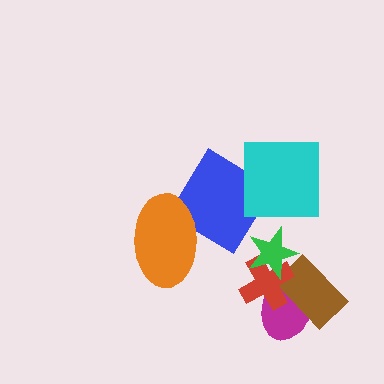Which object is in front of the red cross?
The green star is in front of the red cross.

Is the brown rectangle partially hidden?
Yes, it is partially covered by another shape.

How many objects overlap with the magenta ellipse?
3 objects overlap with the magenta ellipse.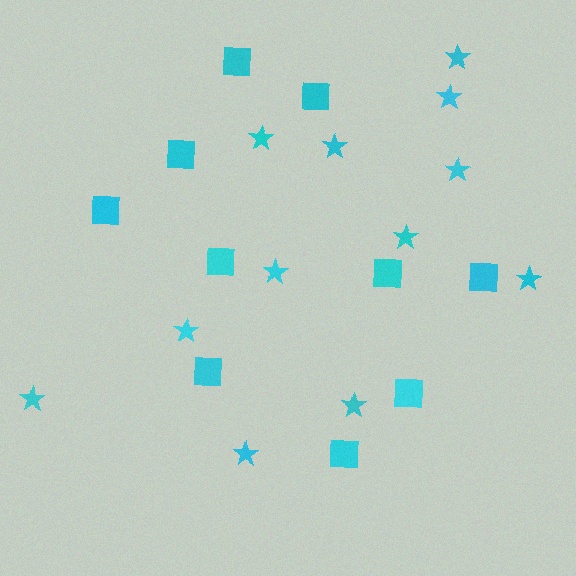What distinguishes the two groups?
There are 2 groups: one group of stars (12) and one group of squares (10).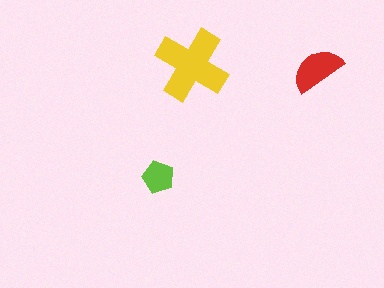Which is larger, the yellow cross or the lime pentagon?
The yellow cross.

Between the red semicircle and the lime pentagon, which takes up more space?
The red semicircle.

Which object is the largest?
The yellow cross.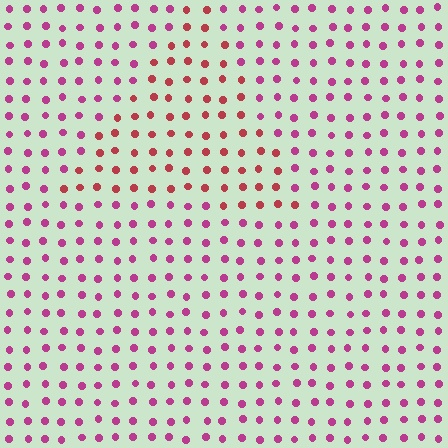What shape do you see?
I see a triangle.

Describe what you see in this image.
The image is filled with small magenta elements in a uniform arrangement. A triangle-shaped region is visible where the elements are tinted to a slightly different hue, forming a subtle color boundary.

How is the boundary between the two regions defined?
The boundary is defined purely by a slight shift in hue (about 33 degrees). Spacing, size, and orientation are identical on both sides.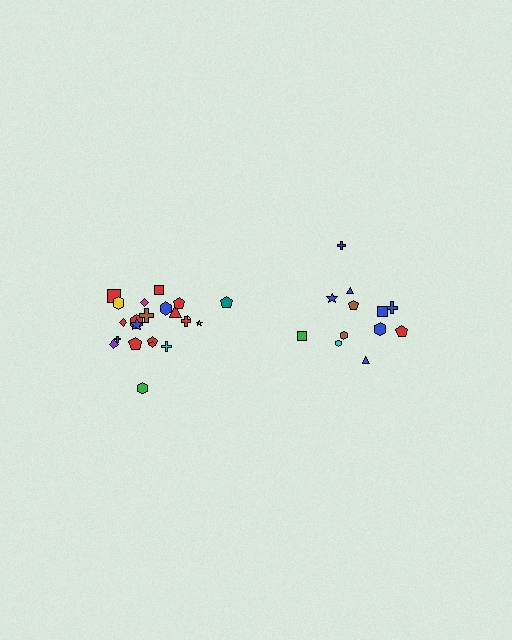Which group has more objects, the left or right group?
The left group.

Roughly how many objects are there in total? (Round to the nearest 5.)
Roughly 35 objects in total.